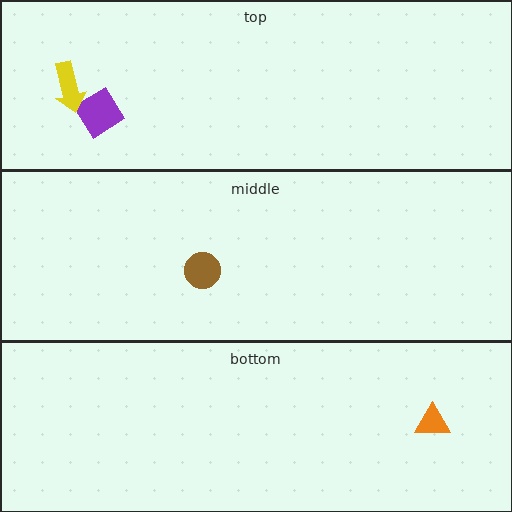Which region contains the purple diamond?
The top region.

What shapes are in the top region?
The purple diamond, the yellow arrow.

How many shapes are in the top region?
2.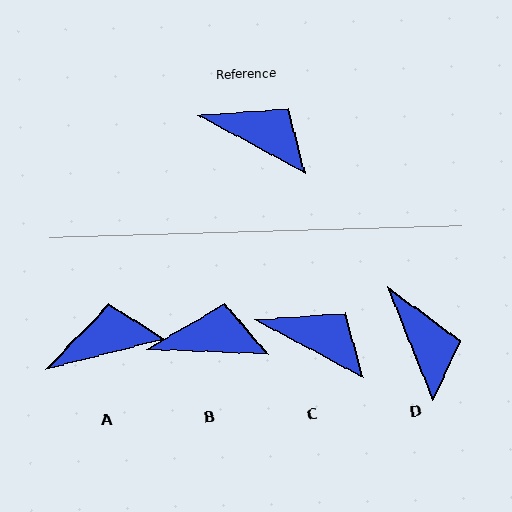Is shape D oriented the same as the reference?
No, it is off by about 41 degrees.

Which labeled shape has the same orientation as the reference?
C.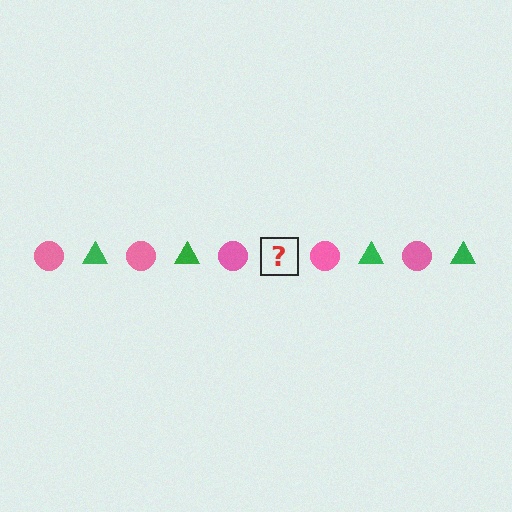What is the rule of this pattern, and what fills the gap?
The rule is that the pattern alternates between pink circle and green triangle. The gap should be filled with a green triangle.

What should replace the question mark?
The question mark should be replaced with a green triangle.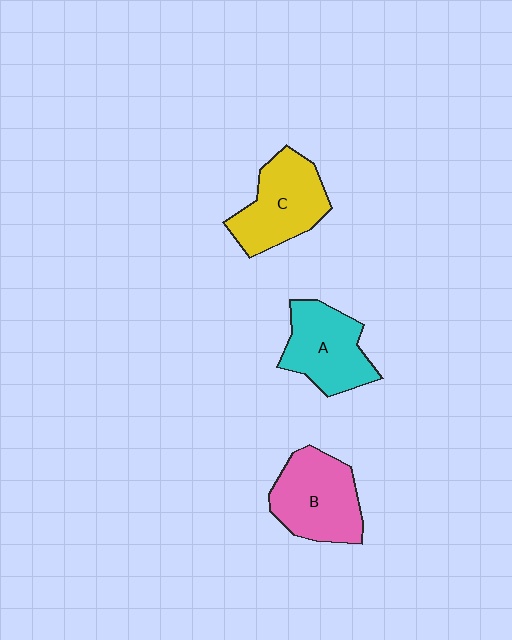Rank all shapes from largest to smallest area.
From largest to smallest: B (pink), C (yellow), A (cyan).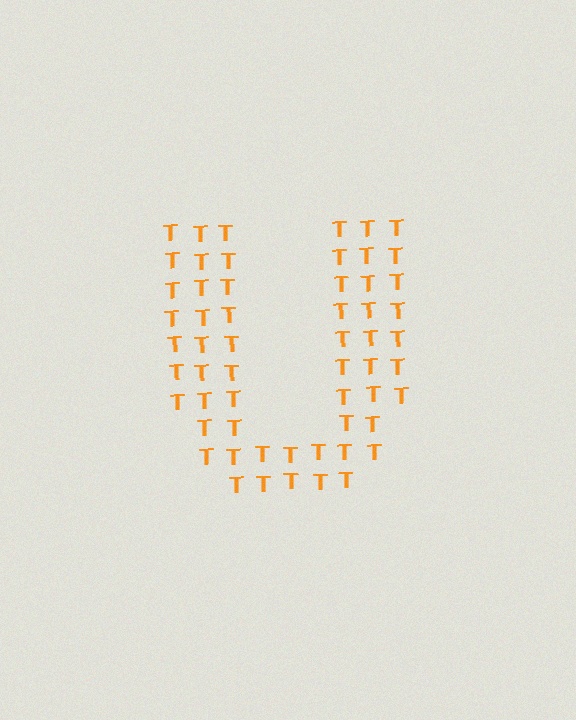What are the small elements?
The small elements are letter T's.